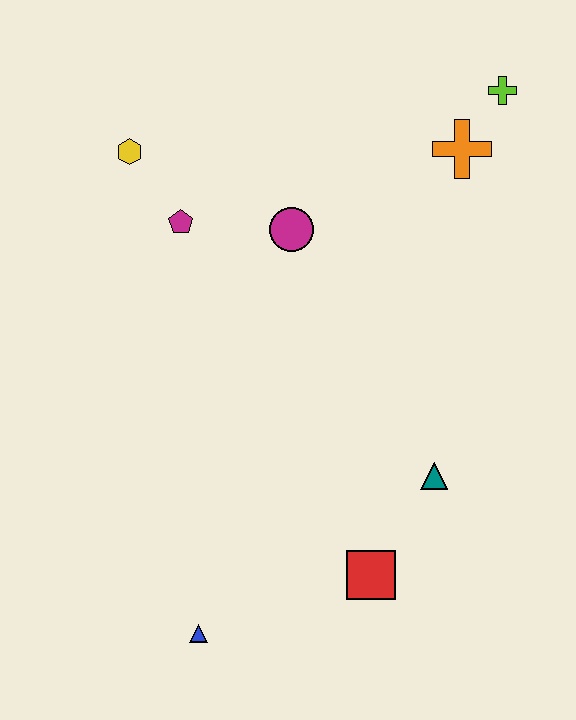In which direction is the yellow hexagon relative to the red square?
The yellow hexagon is above the red square.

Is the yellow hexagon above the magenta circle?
Yes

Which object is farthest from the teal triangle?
The yellow hexagon is farthest from the teal triangle.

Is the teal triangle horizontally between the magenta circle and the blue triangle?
No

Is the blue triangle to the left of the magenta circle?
Yes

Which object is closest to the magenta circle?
The magenta pentagon is closest to the magenta circle.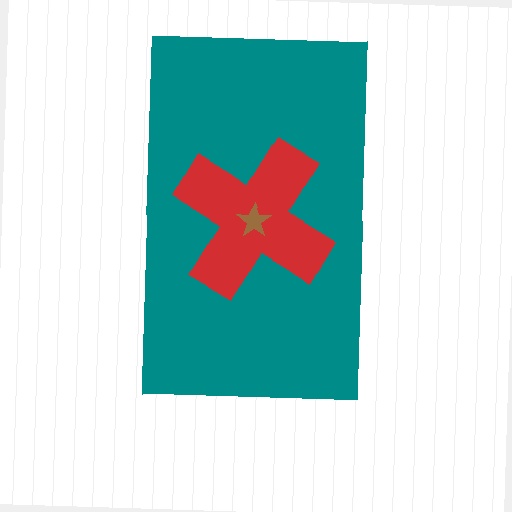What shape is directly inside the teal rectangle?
The red cross.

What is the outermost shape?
The teal rectangle.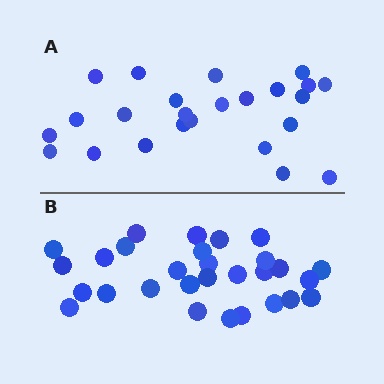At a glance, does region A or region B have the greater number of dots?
Region B (the bottom region) has more dots.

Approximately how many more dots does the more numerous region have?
Region B has about 5 more dots than region A.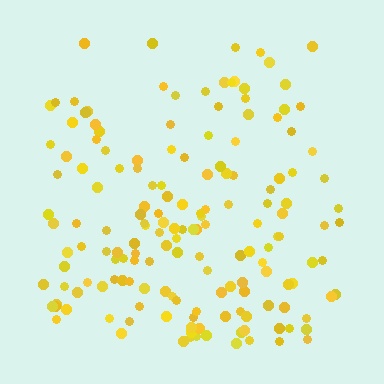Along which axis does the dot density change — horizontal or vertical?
Vertical.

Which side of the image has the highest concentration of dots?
The bottom.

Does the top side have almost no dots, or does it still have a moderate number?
Still a moderate number, just noticeably fewer than the bottom.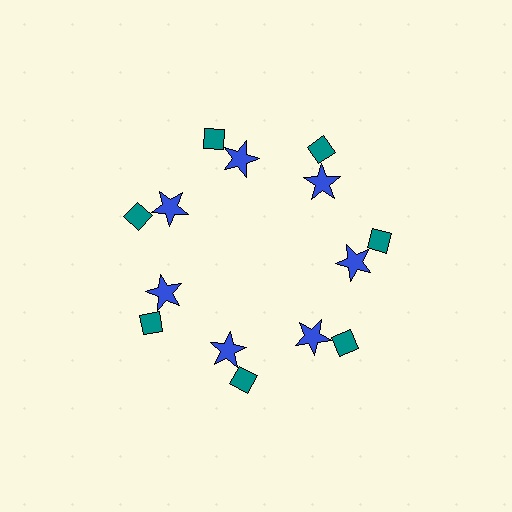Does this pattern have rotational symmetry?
Yes, this pattern has 7-fold rotational symmetry. It looks the same after rotating 51 degrees around the center.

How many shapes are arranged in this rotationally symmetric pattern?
There are 14 shapes, arranged in 7 groups of 2.